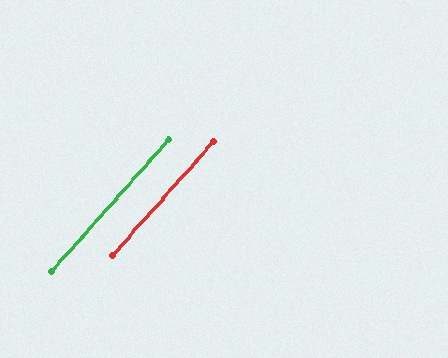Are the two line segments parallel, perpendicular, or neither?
Parallel — their directions differ by only 0.0°.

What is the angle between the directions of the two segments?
Approximately 0 degrees.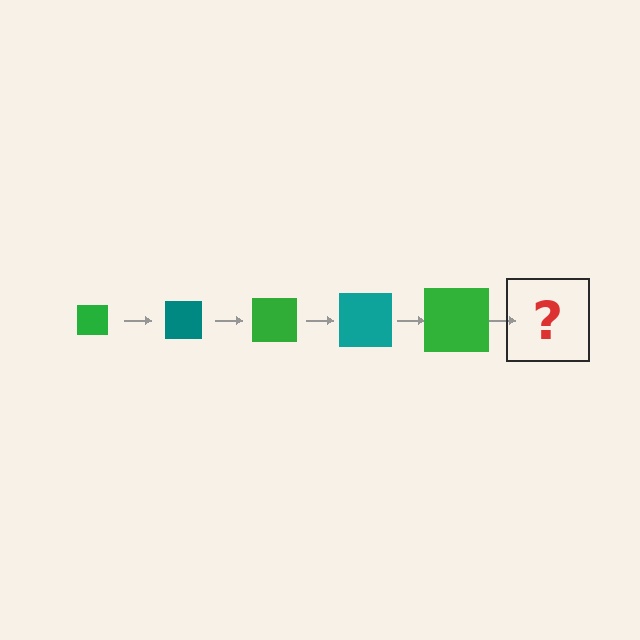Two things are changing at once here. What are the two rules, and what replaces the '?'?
The two rules are that the square grows larger each step and the color cycles through green and teal. The '?' should be a teal square, larger than the previous one.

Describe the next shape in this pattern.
It should be a teal square, larger than the previous one.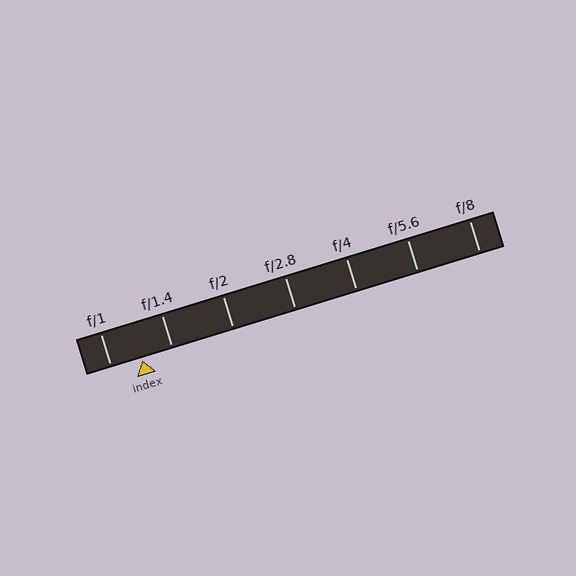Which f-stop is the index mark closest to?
The index mark is closest to f/1.4.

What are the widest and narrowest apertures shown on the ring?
The widest aperture shown is f/1 and the narrowest is f/8.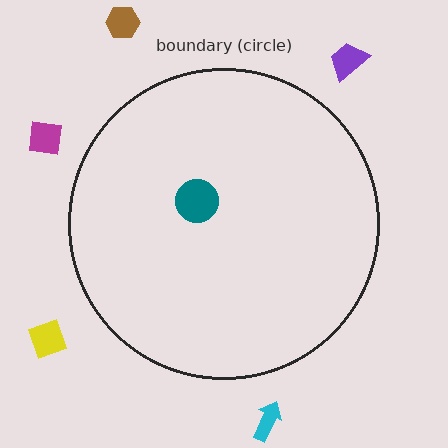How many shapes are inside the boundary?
1 inside, 5 outside.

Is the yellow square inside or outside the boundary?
Outside.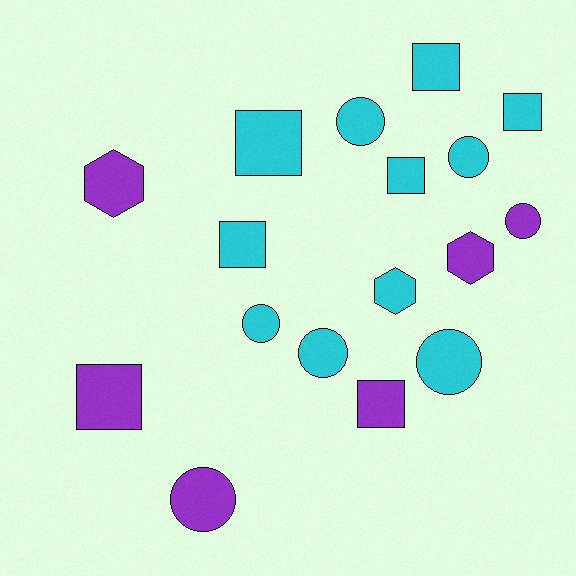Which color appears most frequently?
Cyan, with 11 objects.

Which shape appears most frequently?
Circle, with 7 objects.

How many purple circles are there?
There are 2 purple circles.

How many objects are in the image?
There are 17 objects.